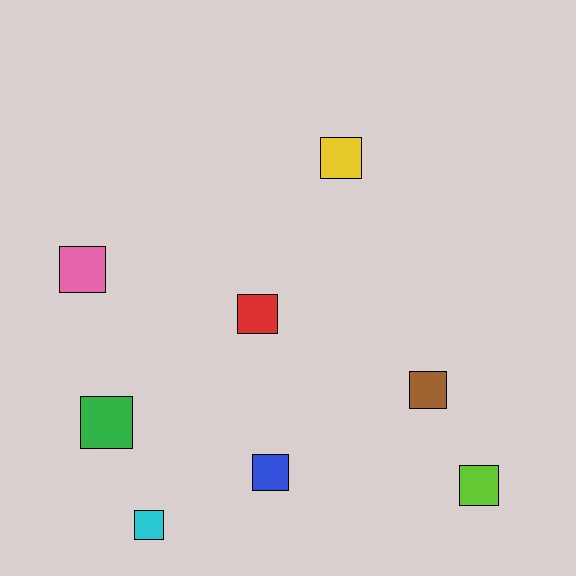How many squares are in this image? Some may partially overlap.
There are 8 squares.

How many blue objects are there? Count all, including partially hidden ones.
There is 1 blue object.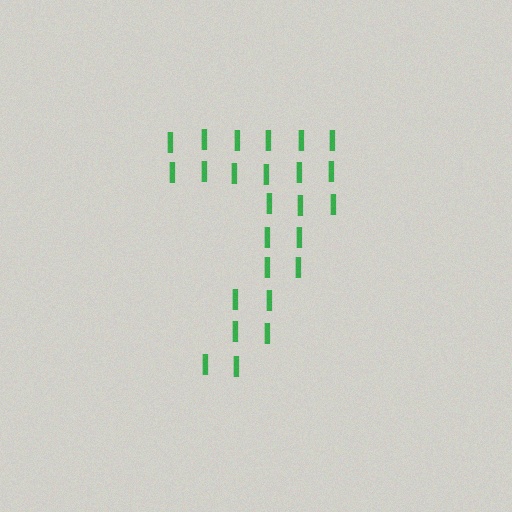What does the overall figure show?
The overall figure shows the digit 7.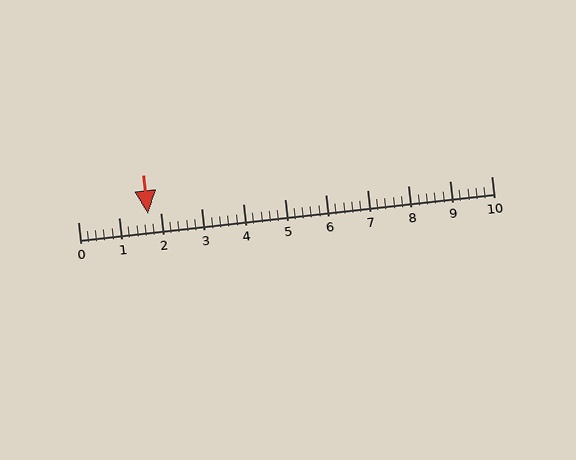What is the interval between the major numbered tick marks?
The major tick marks are spaced 1 units apart.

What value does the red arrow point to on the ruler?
The red arrow points to approximately 1.7.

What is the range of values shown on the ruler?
The ruler shows values from 0 to 10.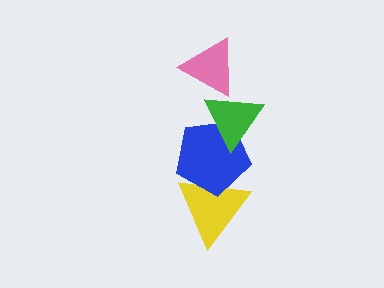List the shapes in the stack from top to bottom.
From top to bottom: the pink triangle, the green triangle, the blue pentagon, the yellow triangle.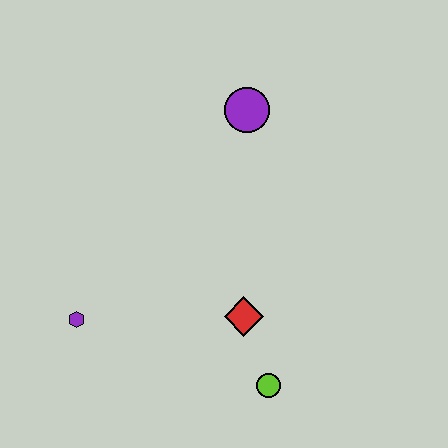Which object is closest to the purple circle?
The red diamond is closest to the purple circle.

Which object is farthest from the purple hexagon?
The purple circle is farthest from the purple hexagon.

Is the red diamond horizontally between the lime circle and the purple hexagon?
Yes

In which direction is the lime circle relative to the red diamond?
The lime circle is below the red diamond.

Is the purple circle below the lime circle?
No